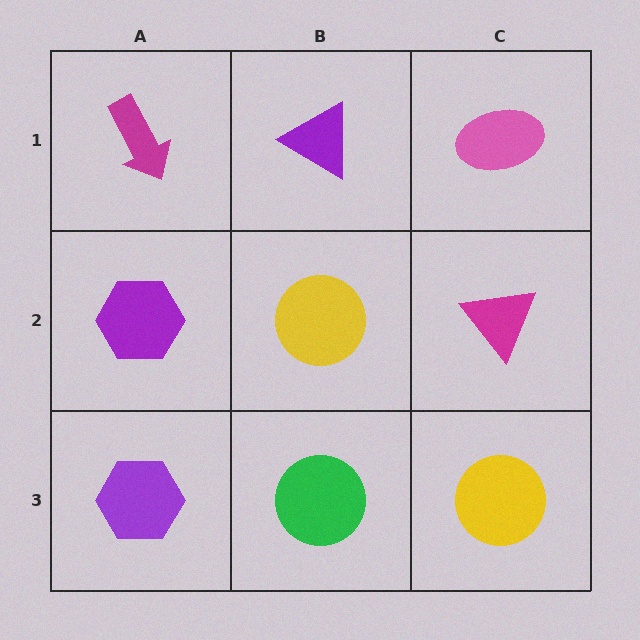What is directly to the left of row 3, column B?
A purple hexagon.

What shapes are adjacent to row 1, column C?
A magenta triangle (row 2, column C), a purple triangle (row 1, column B).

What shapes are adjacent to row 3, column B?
A yellow circle (row 2, column B), a purple hexagon (row 3, column A), a yellow circle (row 3, column C).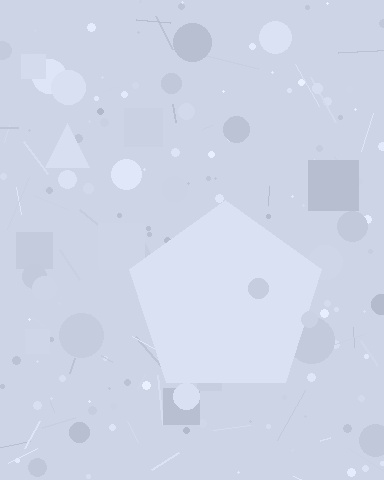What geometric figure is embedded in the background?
A pentagon is embedded in the background.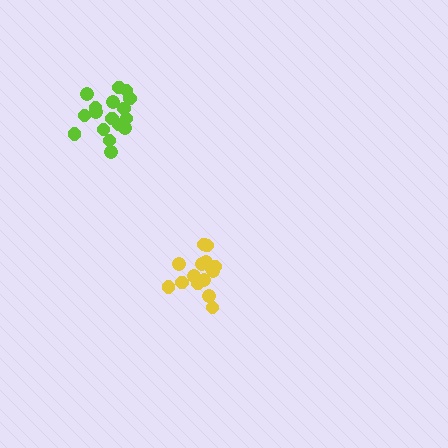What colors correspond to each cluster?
The clusters are colored: lime, yellow.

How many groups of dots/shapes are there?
There are 2 groups.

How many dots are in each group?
Group 1: 17 dots, Group 2: 15 dots (32 total).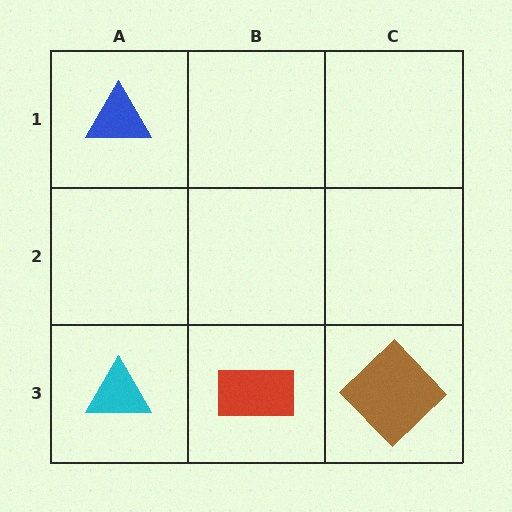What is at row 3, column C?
A brown diamond.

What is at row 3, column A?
A cyan triangle.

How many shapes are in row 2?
0 shapes.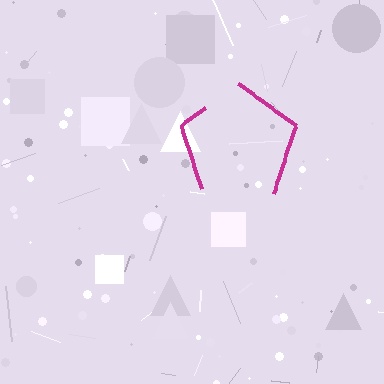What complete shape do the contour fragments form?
The contour fragments form a pentagon.